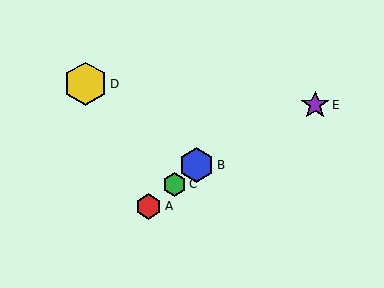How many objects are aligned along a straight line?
3 objects (A, B, C) are aligned along a straight line.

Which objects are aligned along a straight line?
Objects A, B, C are aligned along a straight line.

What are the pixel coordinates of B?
Object B is at (197, 165).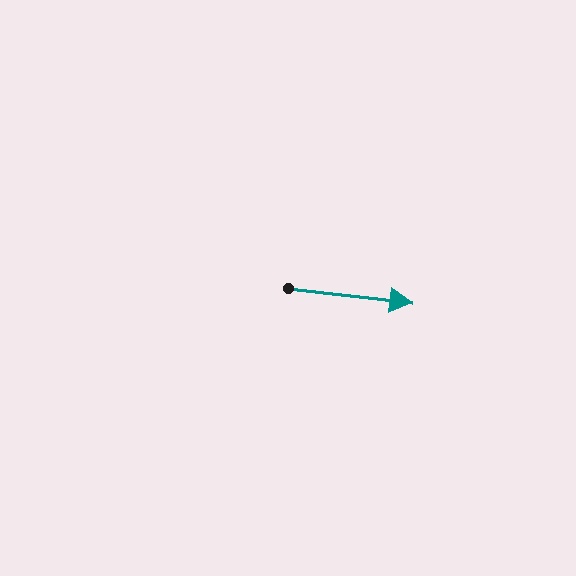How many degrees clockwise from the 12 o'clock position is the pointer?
Approximately 97 degrees.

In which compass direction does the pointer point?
East.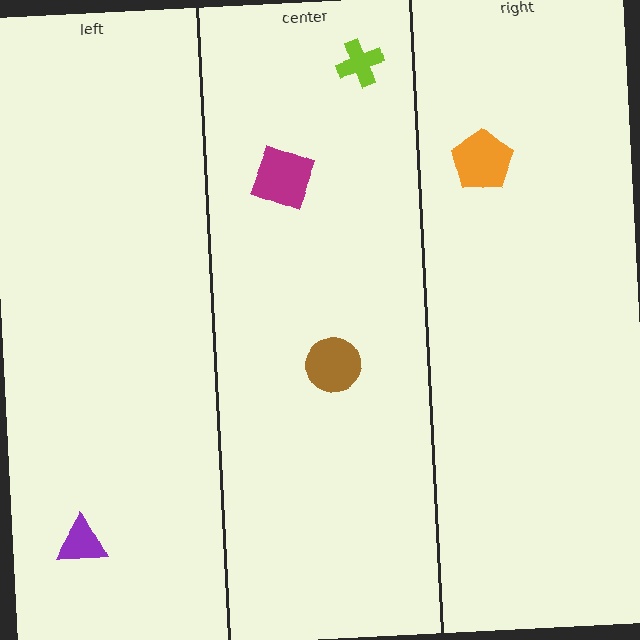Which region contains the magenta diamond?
The center region.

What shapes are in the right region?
The orange pentagon.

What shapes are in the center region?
The brown circle, the magenta diamond, the lime cross.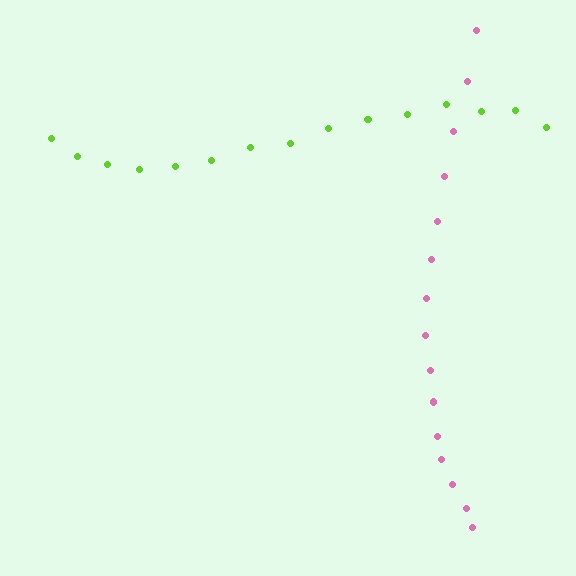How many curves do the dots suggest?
There are 2 distinct paths.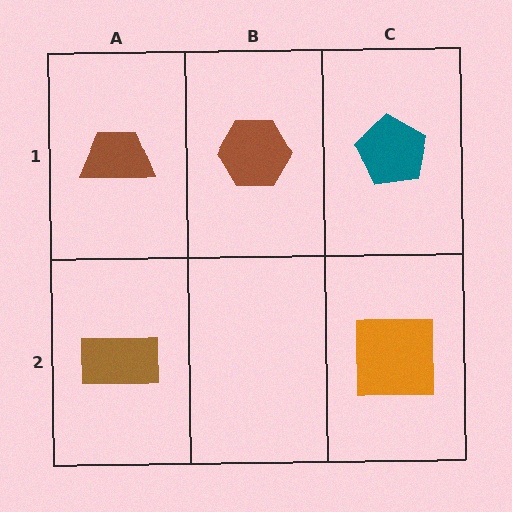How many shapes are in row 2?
2 shapes.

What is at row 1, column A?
A brown trapezoid.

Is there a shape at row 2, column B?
No, that cell is empty.